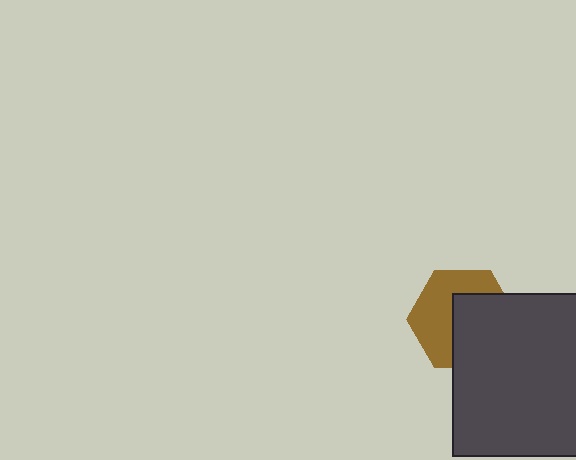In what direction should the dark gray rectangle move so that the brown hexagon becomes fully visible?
The dark gray rectangle should move toward the lower-right. That is the shortest direction to clear the overlap and leave the brown hexagon fully visible.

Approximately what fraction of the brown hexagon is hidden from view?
Roughly 50% of the brown hexagon is hidden behind the dark gray rectangle.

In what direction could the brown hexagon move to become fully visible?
The brown hexagon could move toward the upper-left. That would shift it out from behind the dark gray rectangle entirely.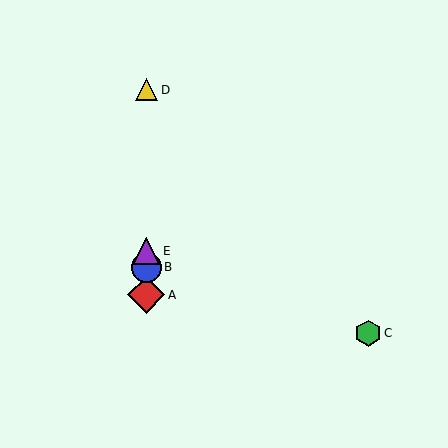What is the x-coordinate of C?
Object C is at x≈368.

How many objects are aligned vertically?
4 objects (A, B, D, E) are aligned vertically.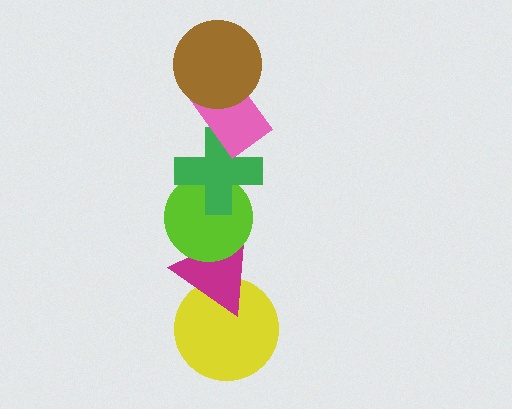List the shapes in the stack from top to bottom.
From top to bottom: the brown circle, the pink rectangle, the green cross, the lime circle, the magenta triangle, the yellow circle.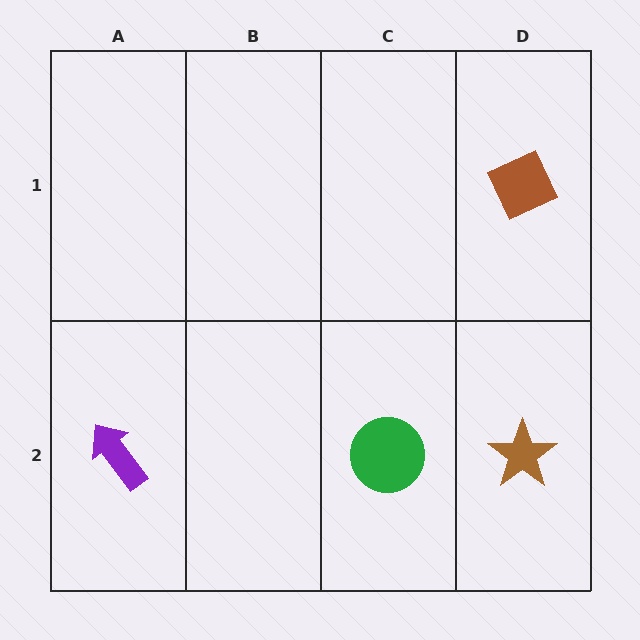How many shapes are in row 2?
3 shapes.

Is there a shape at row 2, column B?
No, that cell is empty.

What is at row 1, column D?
A brown diamond.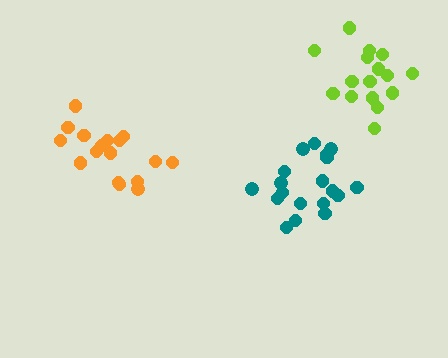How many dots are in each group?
Group 1: 17 dots, Group 2: 19 dots, Group 3: 16 dots (52 total).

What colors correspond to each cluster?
The clusters are colored: orange, teal, lime.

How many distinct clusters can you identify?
There are 3 distinct clusters.